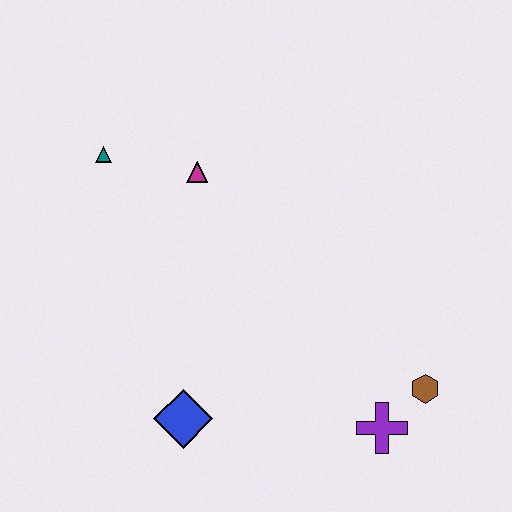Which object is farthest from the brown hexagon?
The teal triangle is farthest from the brown hexagon.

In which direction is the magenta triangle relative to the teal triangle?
The magenta triangle is to the right of the teal triangle.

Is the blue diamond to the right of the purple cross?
No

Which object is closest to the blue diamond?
The purple cross is closest to the blue diamond.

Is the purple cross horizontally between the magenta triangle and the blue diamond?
No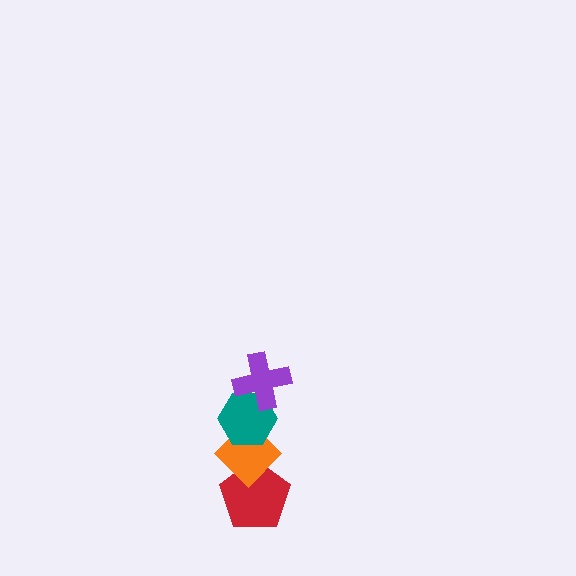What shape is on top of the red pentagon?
The orange diamond is on top of the red pentagon.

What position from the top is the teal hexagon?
The teal hexagon is 2nd from the top.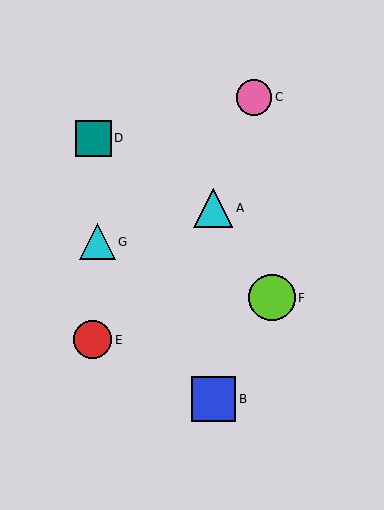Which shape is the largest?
The lime circle (labeled F) is the largest.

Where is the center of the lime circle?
The center of the lime circle is at (272, 298).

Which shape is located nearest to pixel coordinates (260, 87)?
The pink circle (labeled C) at (254, 97) is nearest to that location.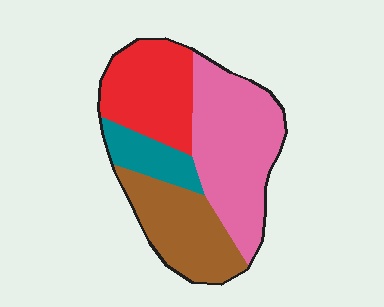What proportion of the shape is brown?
Brown takes up between a sixth and a third of the shape.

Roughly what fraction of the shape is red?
Red takes up about one quarter (1/4) of the shape.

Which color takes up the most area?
Pink, at roughly 40%.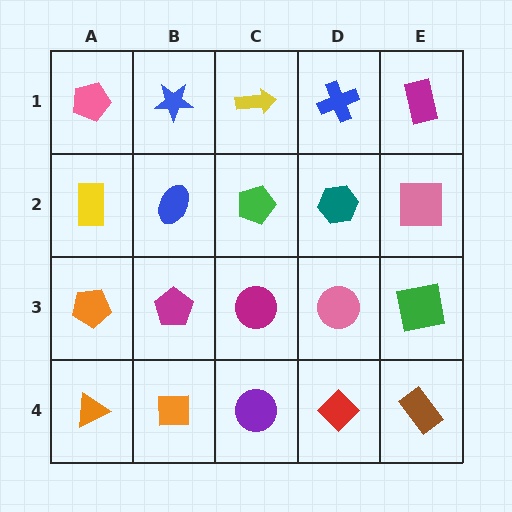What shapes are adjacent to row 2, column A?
A pink pentagon (row 1, column A), an orange pentagon (row 3, column A), a blue ellipse (row 2, column B).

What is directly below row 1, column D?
A teal hexagon.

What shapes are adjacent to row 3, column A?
A yellow rectangle (row 2, column A), an orange triangle (row 4, column A), a magenta pentagon (row 3, column B).